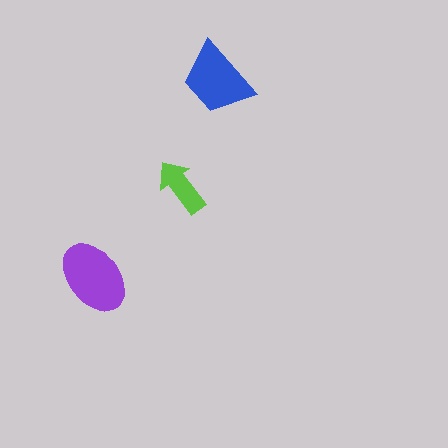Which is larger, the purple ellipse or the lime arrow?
The purple ellipse.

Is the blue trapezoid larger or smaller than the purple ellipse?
Smaller.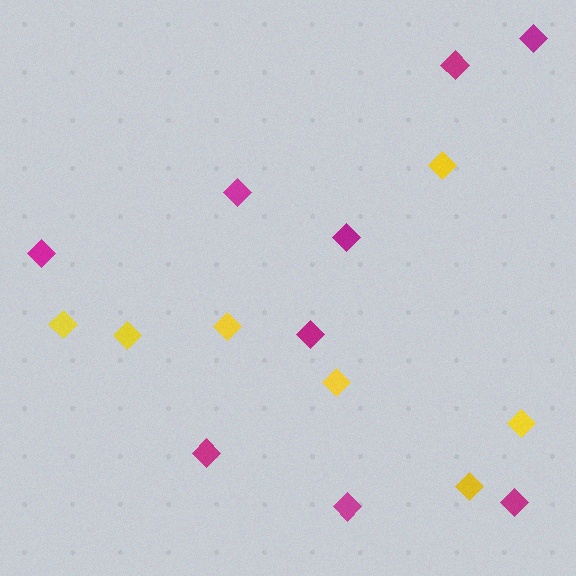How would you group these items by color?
There are 2 groups: one group of yellow diamonds (7) and one group of magenta diamonds (9).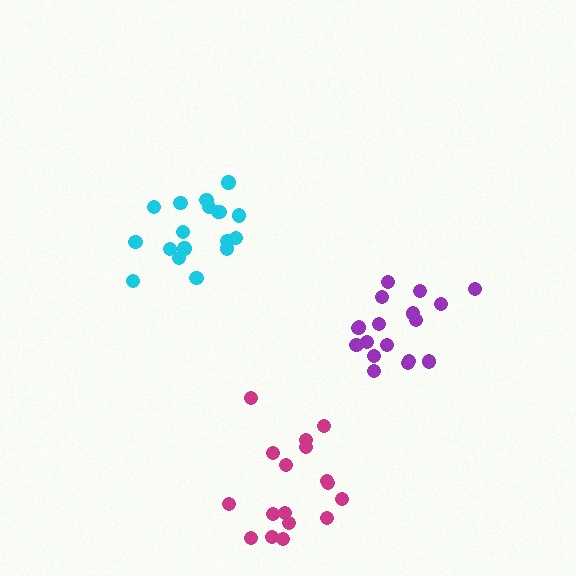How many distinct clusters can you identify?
There are 3 distinct clusters.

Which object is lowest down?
The magenta cluster is bottommost.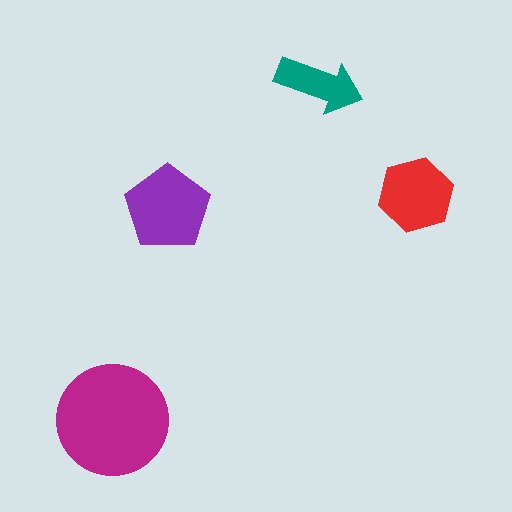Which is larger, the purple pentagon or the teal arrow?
The purple pentagon.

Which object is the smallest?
The teal arrow.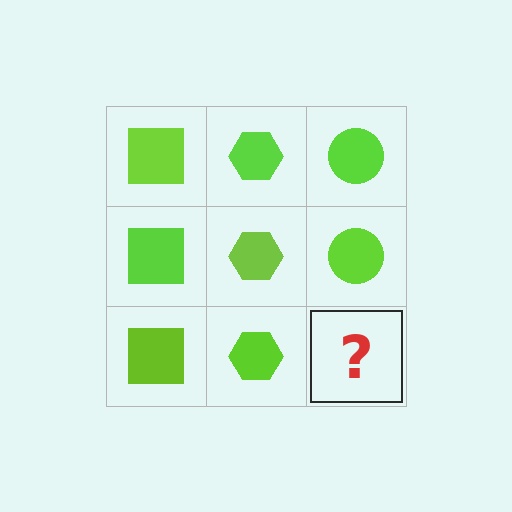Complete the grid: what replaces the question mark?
The question mark should be replaced with a lime circle.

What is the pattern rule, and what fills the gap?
The rule is that each column has a consistent shape. The gap should be filled with a lime circle.